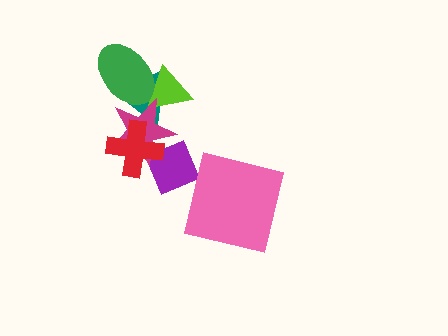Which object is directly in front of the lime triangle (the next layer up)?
The magenta star is directly in front of the lime triangle.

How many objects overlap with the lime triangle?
3 objects overlap with the lime triangle.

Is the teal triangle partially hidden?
Yes, it is partially covered by another shape.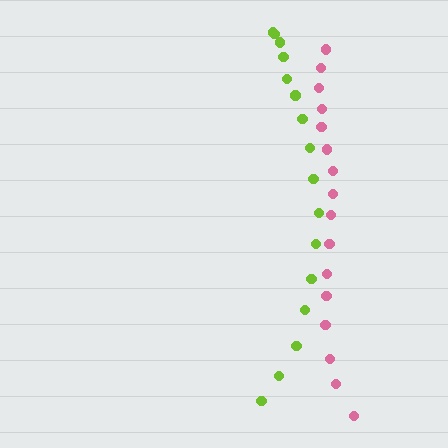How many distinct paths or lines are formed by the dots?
There are 2 distinct paths.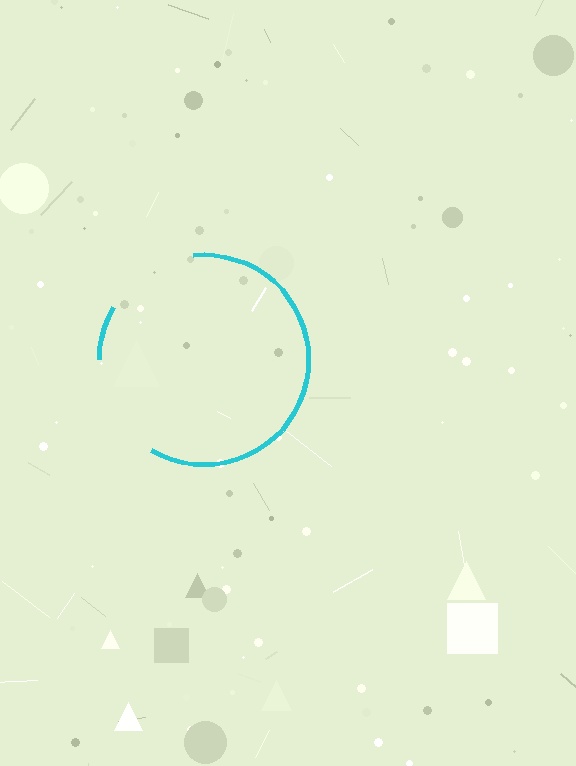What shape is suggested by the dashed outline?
The dashed outline suggests a circle.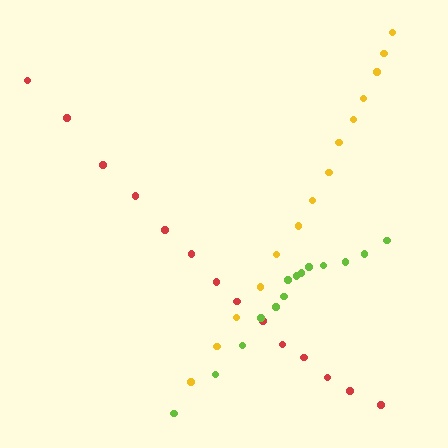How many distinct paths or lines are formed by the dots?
There are 3 distinct paths.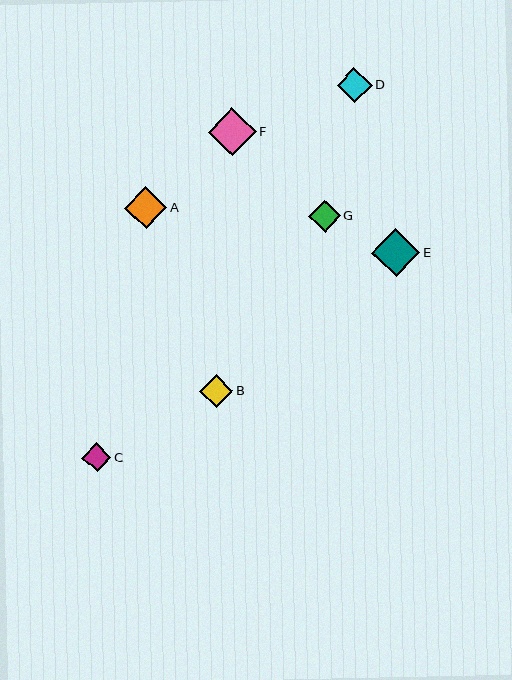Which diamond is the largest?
Diamond E is the largest with a size of approximately 48 pixels.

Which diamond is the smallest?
Diamond C is the smallest with a size of approximately 29 pixels.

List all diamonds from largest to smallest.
From largest to smallest: E, F, A, D, B, G, C.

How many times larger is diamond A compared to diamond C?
Diamond A is approximately 1.5 times the size of diamond C.